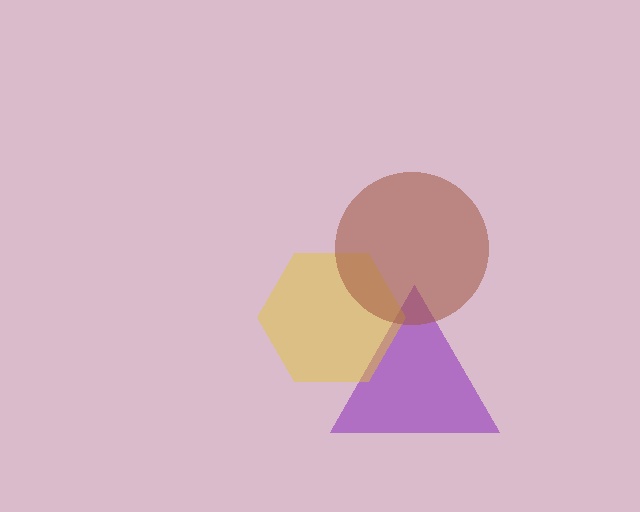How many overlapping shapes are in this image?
There are 3 overlapping shapes in the image.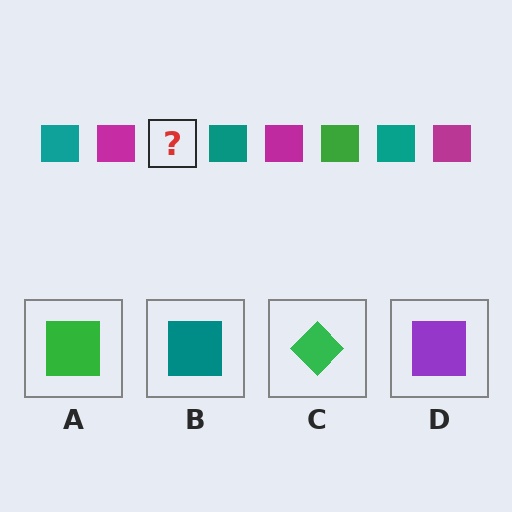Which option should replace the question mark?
Option A.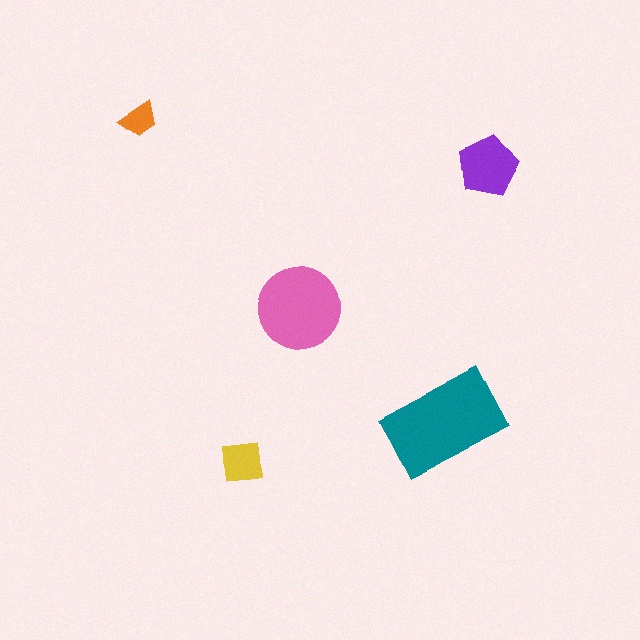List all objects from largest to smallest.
The teal rectangle, the pink circle, the purple pentagon, the yellow square, the orange trapezoid.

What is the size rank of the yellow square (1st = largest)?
4th.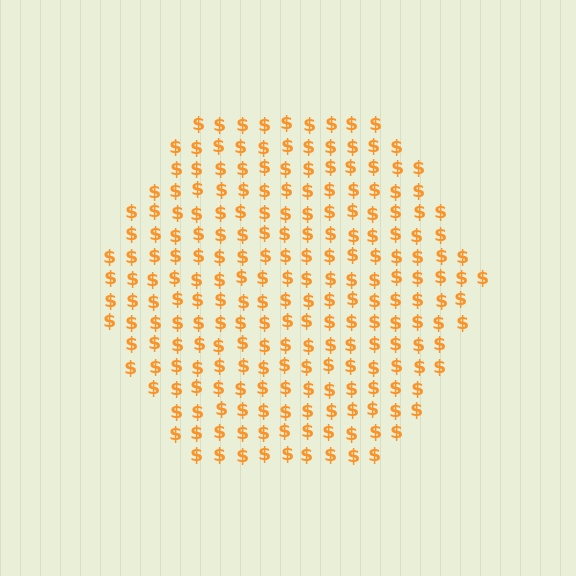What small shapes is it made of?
It is made of small dollar signs.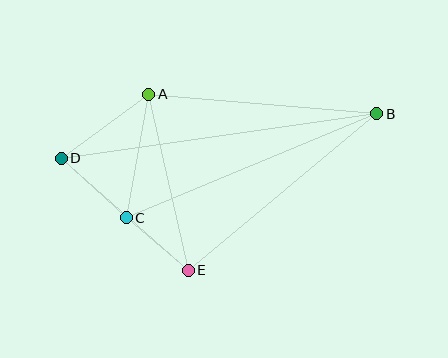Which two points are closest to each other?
Points C and E are closest to each other.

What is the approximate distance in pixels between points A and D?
The distance between A and D is approximately 109 pixels.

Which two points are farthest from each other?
Points B and D are farthest from each other.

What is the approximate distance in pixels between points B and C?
The distance between B and C is approximately 271 pixels.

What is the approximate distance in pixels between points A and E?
The distance between A and E is approximately 181 pixels.